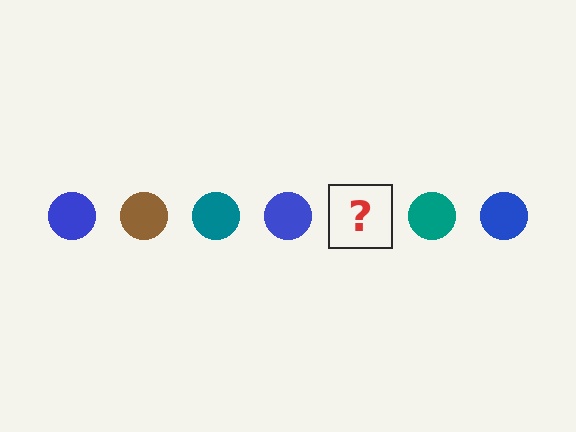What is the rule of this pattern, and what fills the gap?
The rule is that the pattern cycles through blue, brown, teal circles. The gap should be filled with a brown circle.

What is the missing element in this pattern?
The missing element is a brown circle.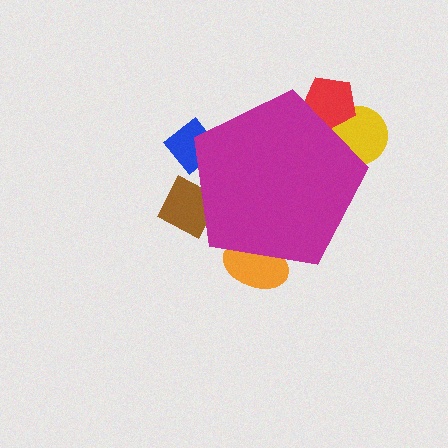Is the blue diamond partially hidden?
Yes, the blue diamond is partially hidden behind the magenta pentagon.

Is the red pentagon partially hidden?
Yes, the red pentagon is partially hidden behind the magenta pentagon.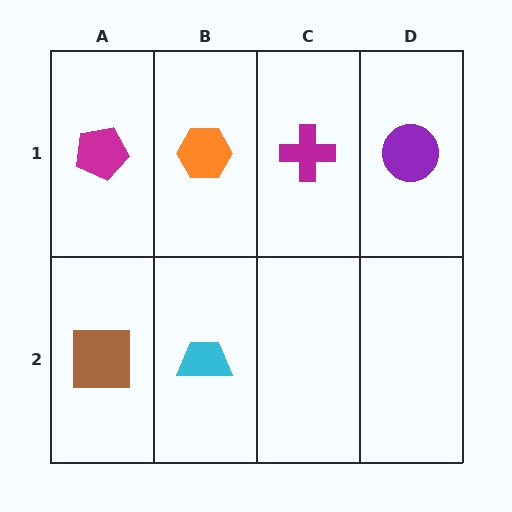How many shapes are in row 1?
4 shapes.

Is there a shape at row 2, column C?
No, that cell is empty.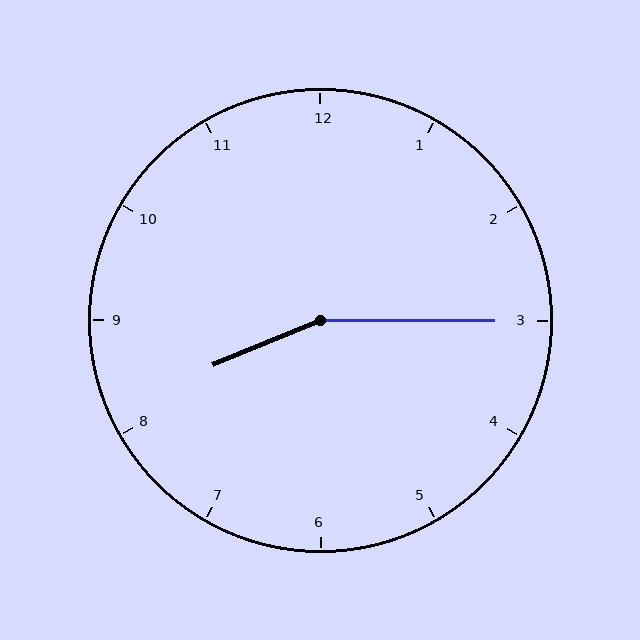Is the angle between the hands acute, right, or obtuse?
It is obtuse.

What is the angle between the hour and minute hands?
Approximately 158 degrees.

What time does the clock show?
8:15.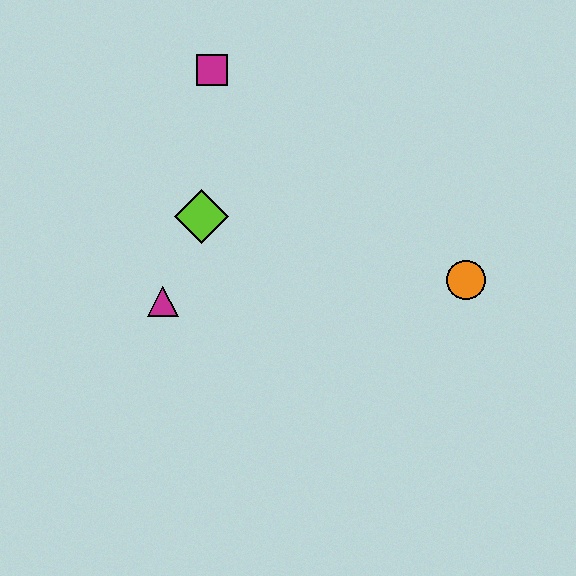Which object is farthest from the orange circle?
The magenta square is farthest from the orange circle.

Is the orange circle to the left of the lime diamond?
No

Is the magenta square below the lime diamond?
No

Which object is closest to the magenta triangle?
The lime diamond is closest to the magenta triangle.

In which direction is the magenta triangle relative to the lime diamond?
The magenta triangle is below the lime diamond.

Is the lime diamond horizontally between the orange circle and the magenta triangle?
Yes